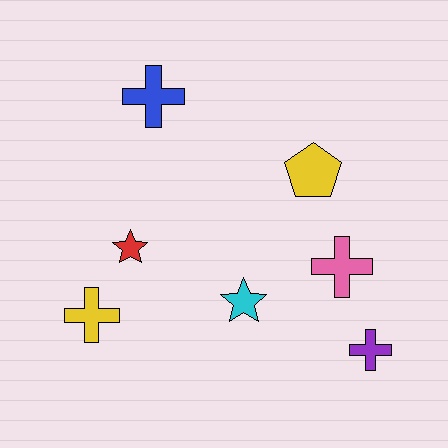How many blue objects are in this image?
There is 1 blue object.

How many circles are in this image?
There are no circles.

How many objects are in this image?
There are 7 objects.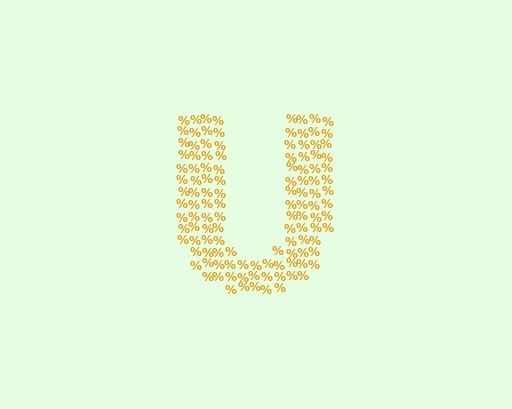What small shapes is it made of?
It is made of small percent signs.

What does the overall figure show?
The overall figure shows the letter U.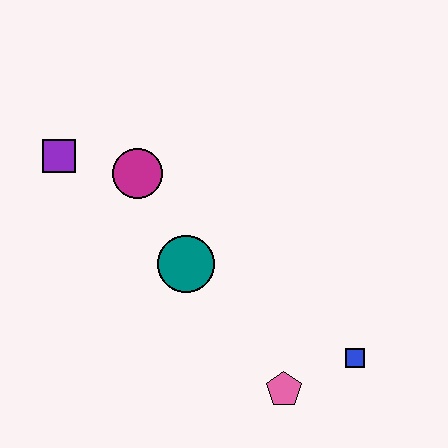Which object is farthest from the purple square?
The blue square is farthest from the purple square.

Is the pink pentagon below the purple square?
Yes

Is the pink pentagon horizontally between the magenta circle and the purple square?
No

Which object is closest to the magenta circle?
The purple square is closest to the magenta circle.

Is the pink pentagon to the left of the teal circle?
No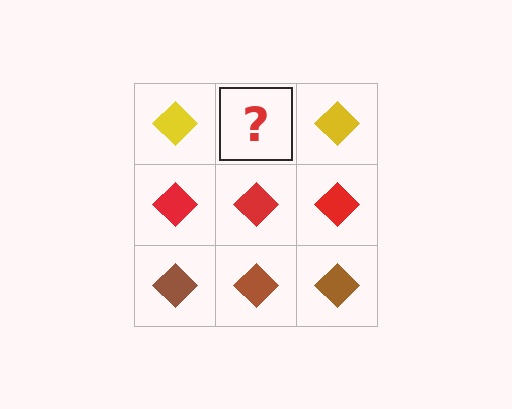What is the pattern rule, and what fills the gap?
The rule is that each row has a consistent color. The gap should be filled with a yellow diamond.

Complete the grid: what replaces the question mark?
The question mark should be replaced with a yellow diamond.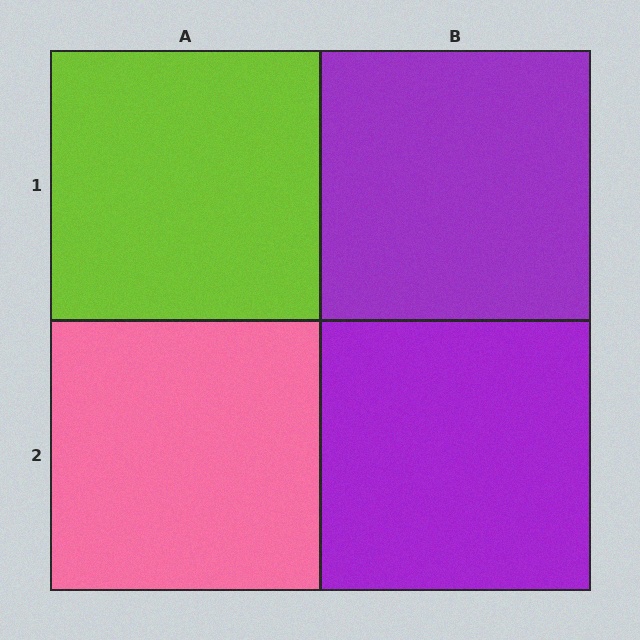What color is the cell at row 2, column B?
Purple.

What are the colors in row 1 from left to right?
Lime, purple.